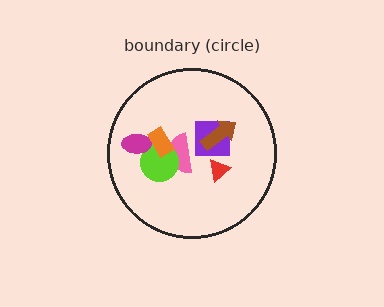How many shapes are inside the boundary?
7 inside, 0 outside.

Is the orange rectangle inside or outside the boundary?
Inside.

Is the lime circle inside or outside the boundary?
Inside.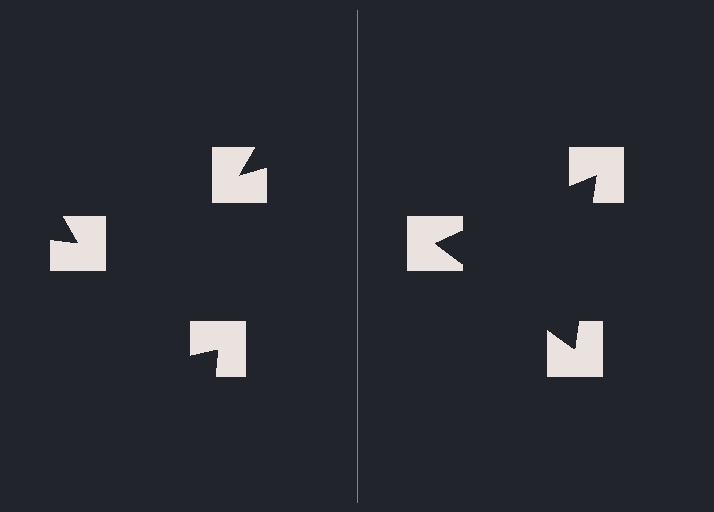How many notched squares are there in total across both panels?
6 — 3 on each side.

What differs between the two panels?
The notched squares are positioned identically on both sides; only the wedge orientations differ. On the right they align to a triangle; on the left they are misaligned.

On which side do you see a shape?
An illusory triangle appears on the right side. On the left side the wedge cuts are rotated, so no coherent shape forms.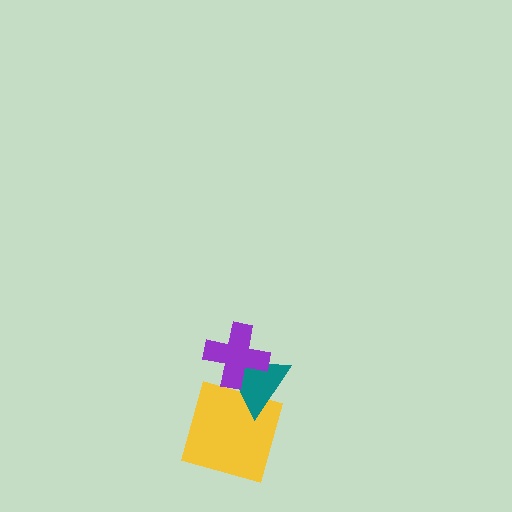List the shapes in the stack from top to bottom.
From top to bottom: the purple cross, the teal triangle, the yellow square.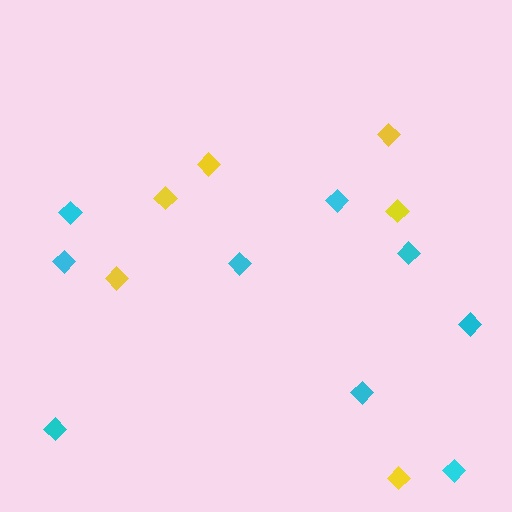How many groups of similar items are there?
There are 2 groups: one group of yellow diamonds (6) and one group of cyan diamonds (9).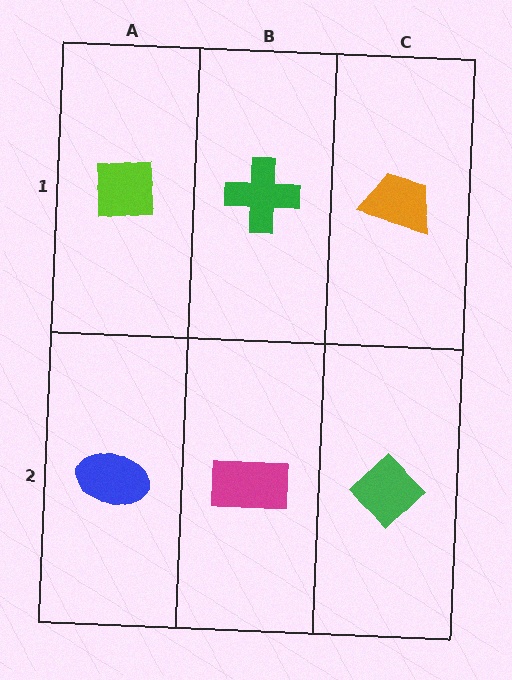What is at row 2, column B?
A magenta rectangle.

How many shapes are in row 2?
3 shapes.